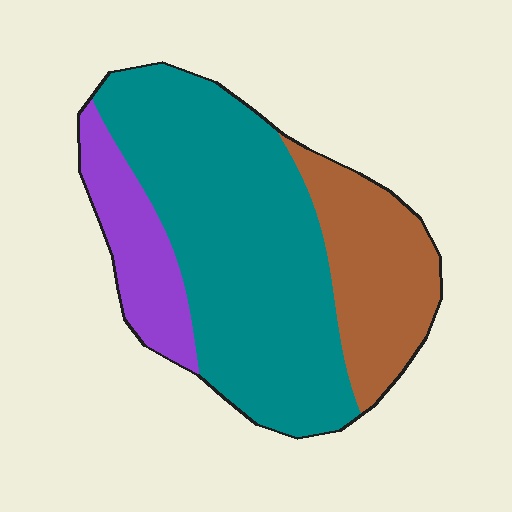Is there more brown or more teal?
Teal.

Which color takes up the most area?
Teal, at roughly 60%.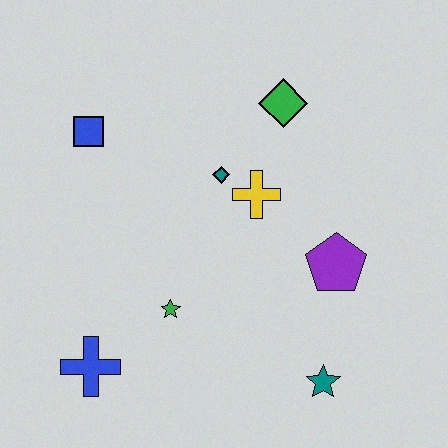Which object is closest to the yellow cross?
The teal diamond is closest to the yellow cross.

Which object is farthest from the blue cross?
The green diamond is farthest from the blue cross.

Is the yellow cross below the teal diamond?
Yes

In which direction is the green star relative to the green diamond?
The green star is below the green diamond.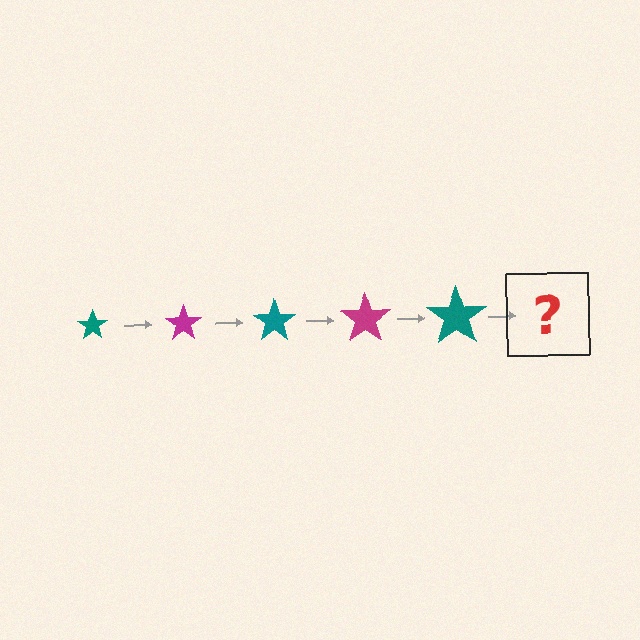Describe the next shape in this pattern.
It should be a magenta star, larger than the previous one.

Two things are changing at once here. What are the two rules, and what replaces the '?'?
The two rules are that the star grows larger each step and the color cycles through teal and magenta. The '?' should be a magenta star, larger than the previous one.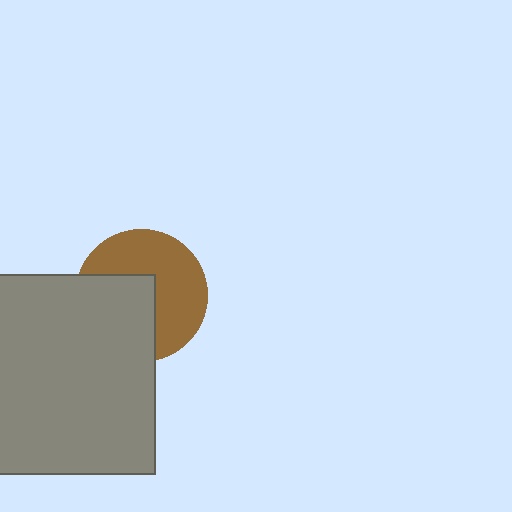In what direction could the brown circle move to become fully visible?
The brown circle could move toward the upper-right. That would shift it out from behind the gray rectangle entirely.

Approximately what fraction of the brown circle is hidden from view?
Roughly 44% of the brown circle is hidden behind the gray rectangle.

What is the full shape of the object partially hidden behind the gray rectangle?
The partially hidden object is a brown circle.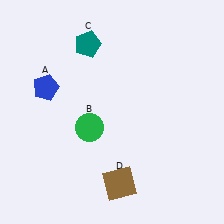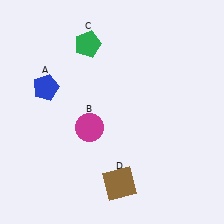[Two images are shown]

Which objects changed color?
B changed from green to magenta. C changed from teal to green.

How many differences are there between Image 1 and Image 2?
There are 2 differences between the two images.